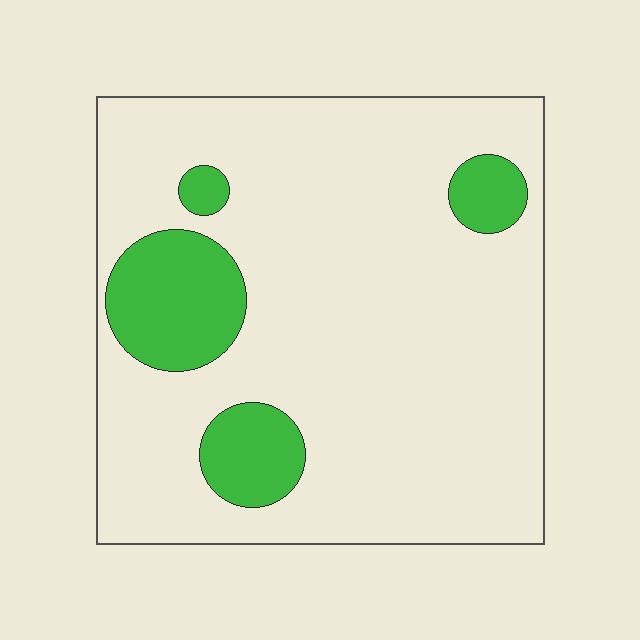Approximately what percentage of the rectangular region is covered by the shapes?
Approximately 15%.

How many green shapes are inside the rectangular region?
4.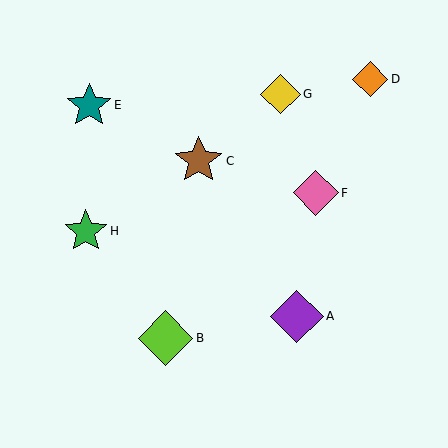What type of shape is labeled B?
Shape B is a lime diamond.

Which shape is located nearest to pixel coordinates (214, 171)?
The brown star (labeled C) at (199, 161) is nearest to that location.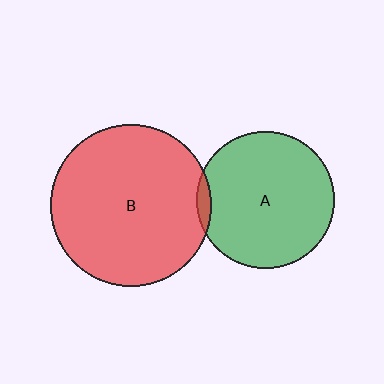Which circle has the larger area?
Circle B (red).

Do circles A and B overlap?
Yes.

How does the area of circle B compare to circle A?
Approximately 1.4 times.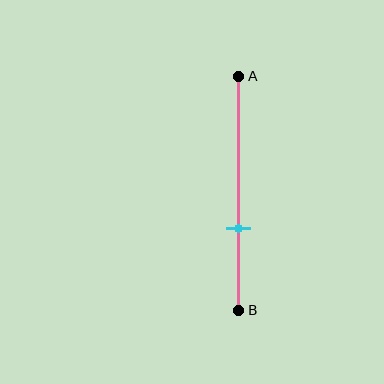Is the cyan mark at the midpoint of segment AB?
No, the mark is at about 65% from A, not at the 50% midpoint.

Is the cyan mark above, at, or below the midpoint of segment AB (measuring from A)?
The cyan mark is below the midpoint of segment AB.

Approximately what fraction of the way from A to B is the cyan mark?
The cyan mark is approximately 65% of the way from A to B.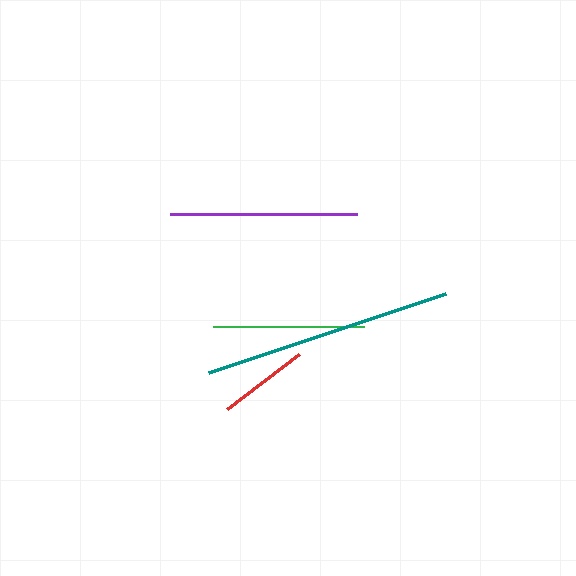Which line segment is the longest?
The teal line is the longest at approximately 251 pixels.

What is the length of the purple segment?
The purple segment is approximately 187 pixels long.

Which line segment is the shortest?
The red line is the shortest at approximately 90 pixels.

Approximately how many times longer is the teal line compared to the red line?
The teal line is approximately 2.8 times the length of the red line.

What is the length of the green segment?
The green segment is approximately 151 pixels long.